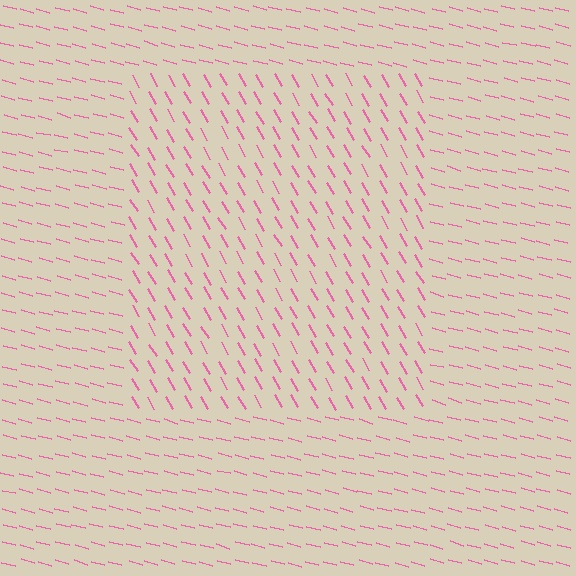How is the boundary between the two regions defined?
The boundary is defined purely by a change in line orientation (approximately 45 degrees difference). All lines are the same color and thickness.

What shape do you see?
I see a rectangle.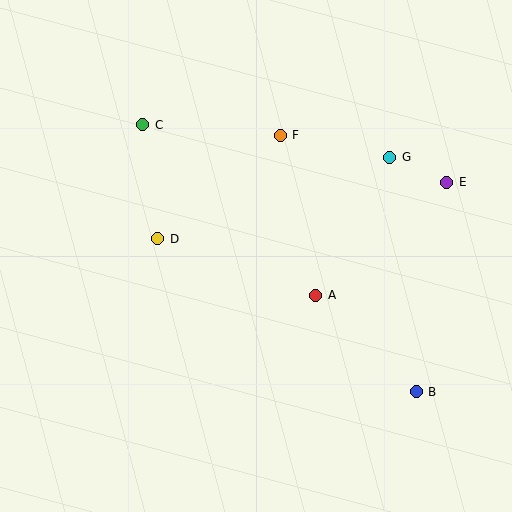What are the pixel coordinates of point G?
Point G is at (390, 157).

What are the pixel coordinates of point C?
Point C is at (143, 125).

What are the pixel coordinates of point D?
Point D is at (158, 239).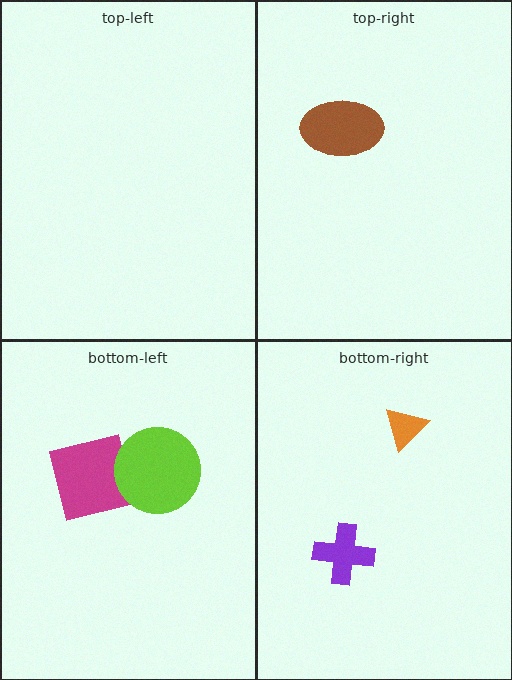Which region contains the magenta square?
The bottom-left region.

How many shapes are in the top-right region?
1.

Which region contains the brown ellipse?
The top-right region.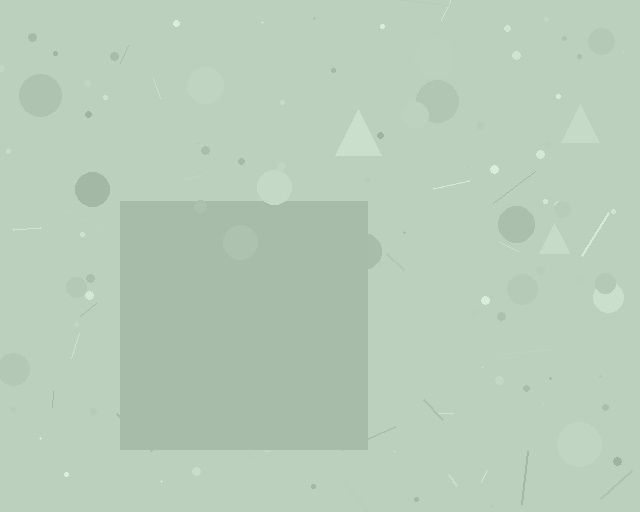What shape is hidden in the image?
A square is hidden in the image.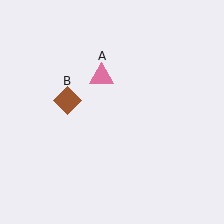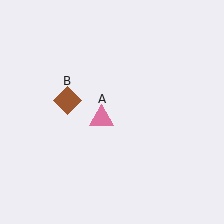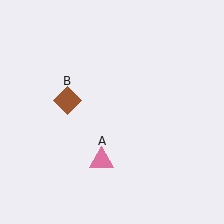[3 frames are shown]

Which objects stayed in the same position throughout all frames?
Brown diamond (object B) remained stationary.